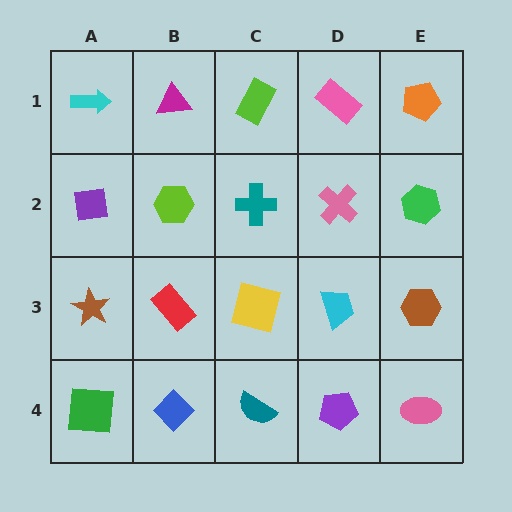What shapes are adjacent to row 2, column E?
An orange pentagon (row 1, column E), a brown hexagon (row 3, column E), a pink cross (row 2, column D).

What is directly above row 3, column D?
A pink cross.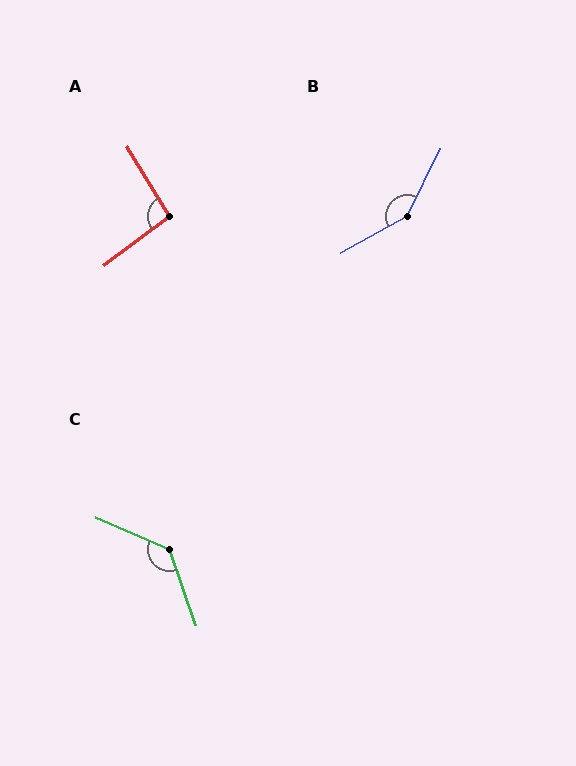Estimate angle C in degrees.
Approximately 133 degrees.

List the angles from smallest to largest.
A (95°), C (133°), B (145°).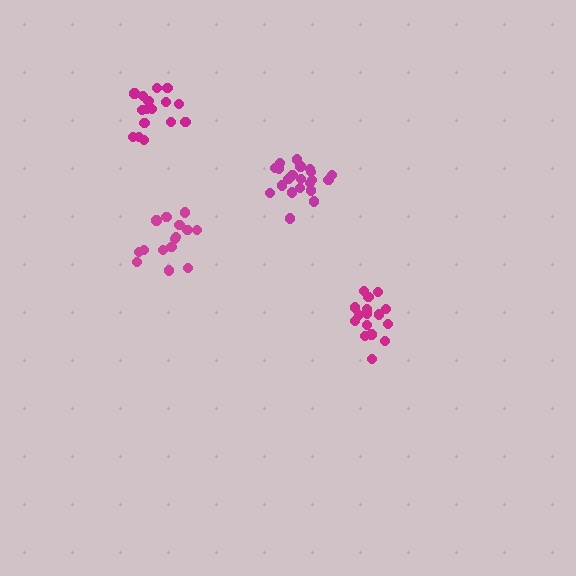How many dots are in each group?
Group 1: 15 dots, Group 2: 16 dots, Group 3: 21 dots, Group 4: 16 dots (68 total).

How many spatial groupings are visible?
There are 4 spatial groupings.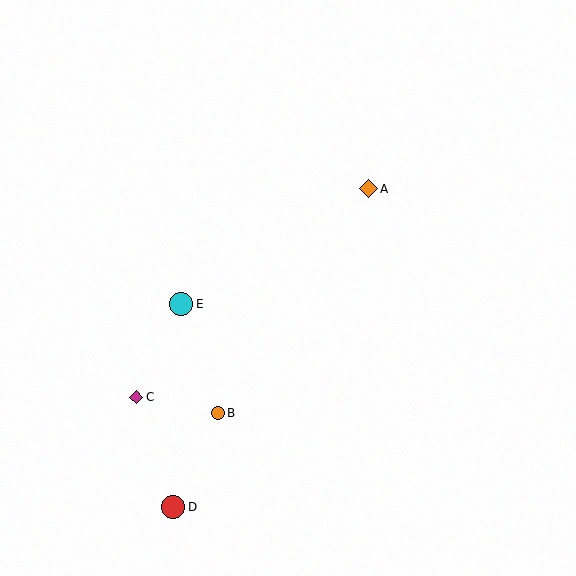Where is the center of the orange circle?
The center of the orange circle is at (218, 413).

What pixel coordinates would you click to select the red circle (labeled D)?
Click at (173, 507) to select the red circle D.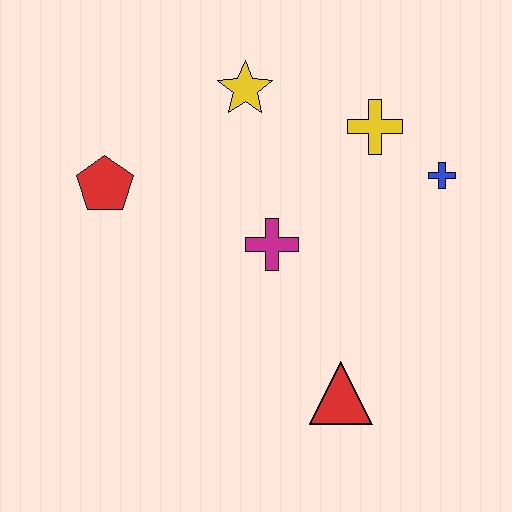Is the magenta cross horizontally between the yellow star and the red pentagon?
No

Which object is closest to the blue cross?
The yellow cross is closest to the blue cross.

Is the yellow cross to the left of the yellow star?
No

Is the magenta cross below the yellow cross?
Yes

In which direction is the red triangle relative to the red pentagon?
The red triangle is to the right of the red pentagon.